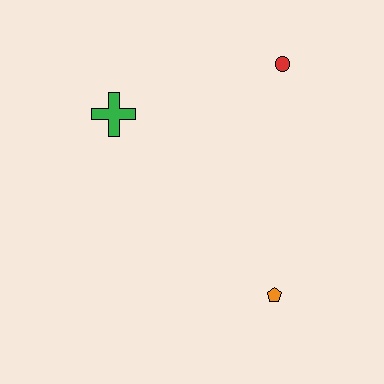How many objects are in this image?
There are 3 objects.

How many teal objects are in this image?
There are no teal objects.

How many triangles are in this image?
There are no triangles.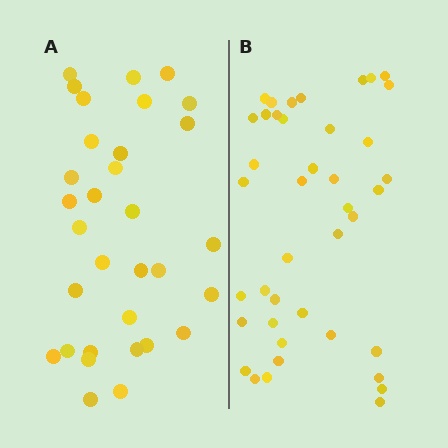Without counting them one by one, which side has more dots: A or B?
Region B (the right region) has more dots.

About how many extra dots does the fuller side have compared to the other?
Region B has roughly 8 or so more dots than region A.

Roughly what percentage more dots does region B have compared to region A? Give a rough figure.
About 30% more.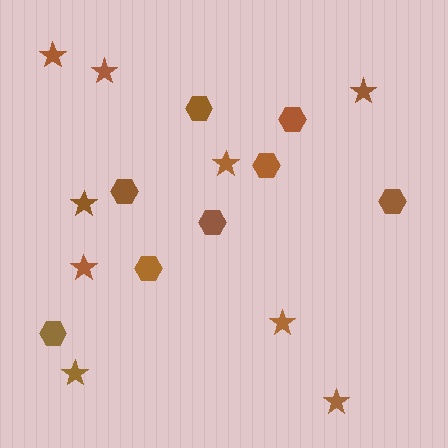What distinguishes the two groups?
There are 2 groups: one group of hexagons (8) and one group of stars (9).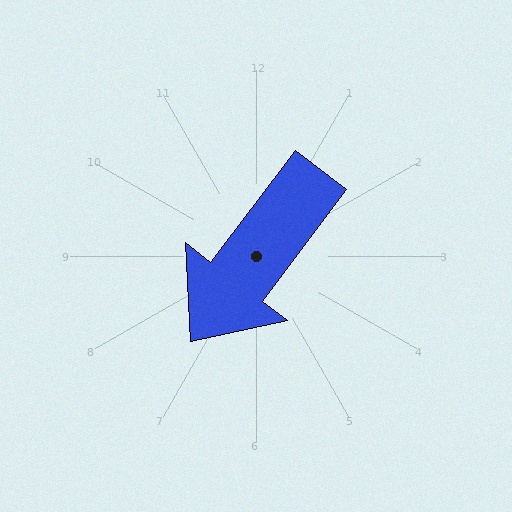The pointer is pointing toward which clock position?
Roughly 7 o'clock.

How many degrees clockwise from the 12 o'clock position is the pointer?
Approximately 217 degrees.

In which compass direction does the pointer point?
Southwest.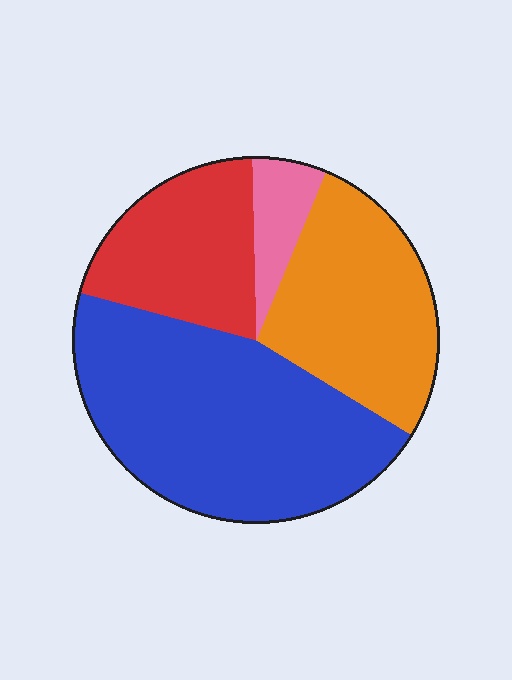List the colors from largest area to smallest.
From largest to smallest: blue, orange, red, pink.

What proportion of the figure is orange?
Orange takes up about one quarter (1/4) of the figure.